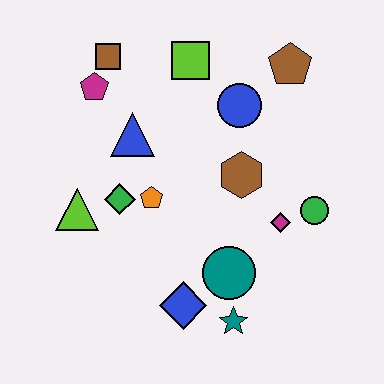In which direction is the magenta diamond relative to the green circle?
The magenta diamond is to the left of the green circle.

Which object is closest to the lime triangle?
The green diamond is closest to the lime triangle.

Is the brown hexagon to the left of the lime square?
No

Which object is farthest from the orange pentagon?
The brown pentagon is farthest from the orange pentagon.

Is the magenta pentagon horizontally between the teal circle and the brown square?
No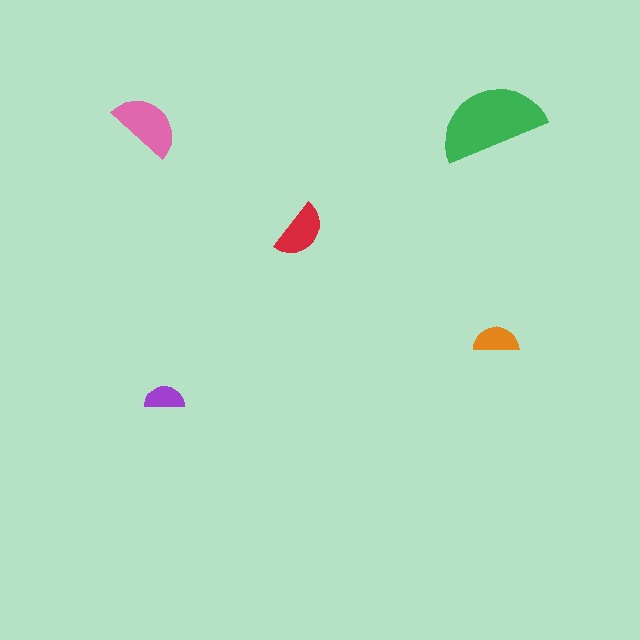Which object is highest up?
The green semicircle is topmost.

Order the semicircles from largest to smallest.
the green one, the pink one, the red one, the orange one, the purple one.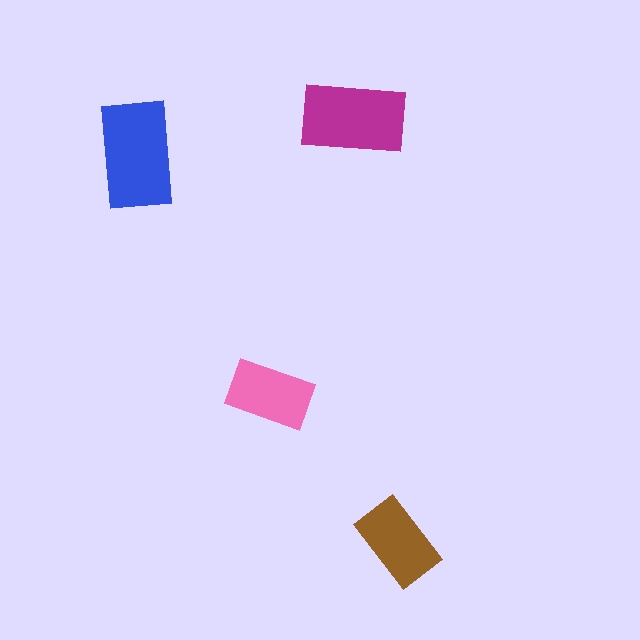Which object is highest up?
The magenta rectangle is topmost.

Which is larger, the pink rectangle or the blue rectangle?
The blue one.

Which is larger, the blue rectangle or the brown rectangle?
The blue one.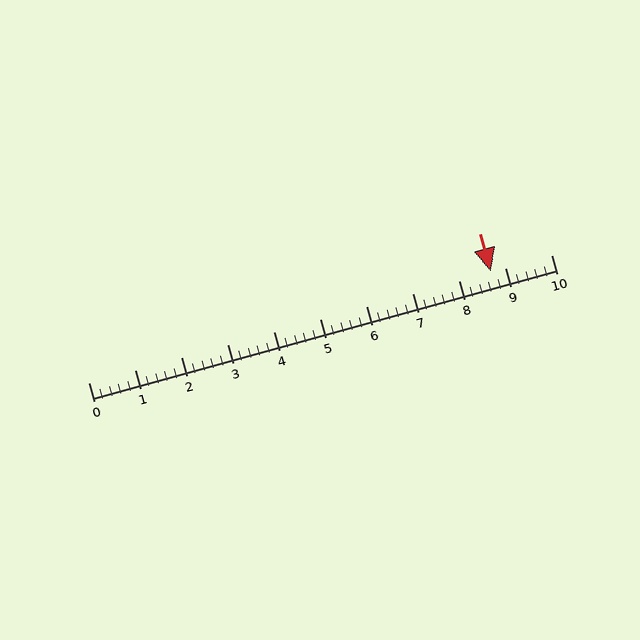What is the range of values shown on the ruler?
The ruler shows values from 0 to 10.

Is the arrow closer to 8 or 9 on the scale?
The arrow is closer to 9.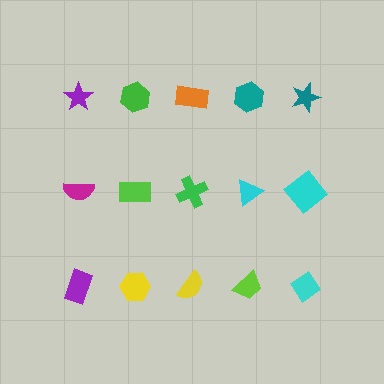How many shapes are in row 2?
5 shapes.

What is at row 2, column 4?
A cyan triangle.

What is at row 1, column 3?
An orange rectangle.